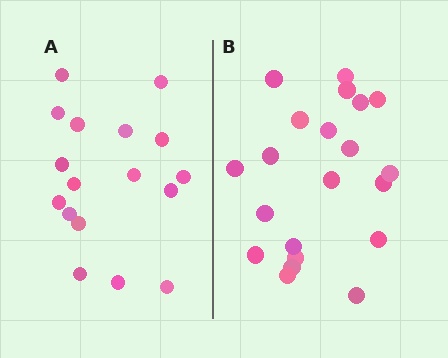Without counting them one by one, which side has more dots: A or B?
Region B (the right region) has more dots.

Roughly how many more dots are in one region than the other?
Region B has about 4 more dots than region A.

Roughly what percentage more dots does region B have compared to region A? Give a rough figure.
About 25% more.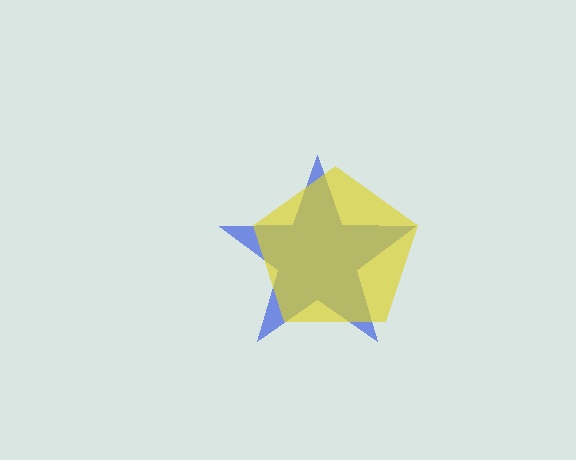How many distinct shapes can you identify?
There are 2 distinct shapes: a blue star, a yellow pentagon.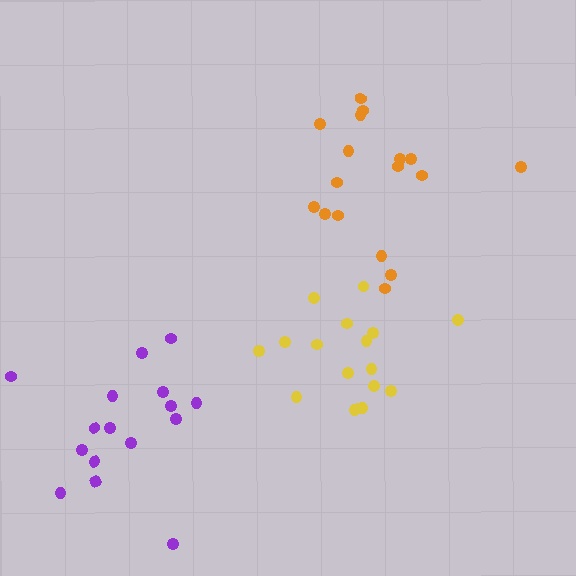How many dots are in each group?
Group 1: 17 dots, Group 2: 17 dots, Group 3: 16 dots (50 total).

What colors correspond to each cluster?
The clusters are colored: yellow, orange, purple.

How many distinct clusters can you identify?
There are 3 distinct clusters.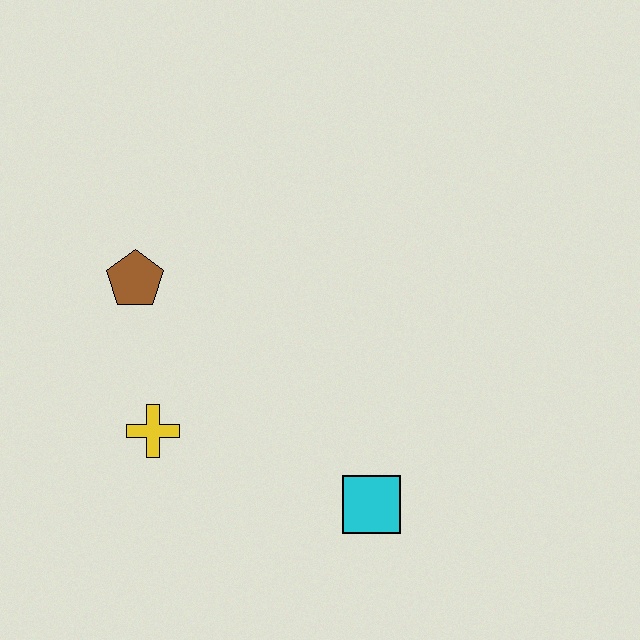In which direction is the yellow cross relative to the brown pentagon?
The yellow cross is below the brown pentagon.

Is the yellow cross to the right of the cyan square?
No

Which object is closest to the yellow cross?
The brown pentagon is closest to the yellow cross.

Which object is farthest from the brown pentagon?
The cyan square is farthest from the brown pentagon.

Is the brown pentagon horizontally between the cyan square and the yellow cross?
No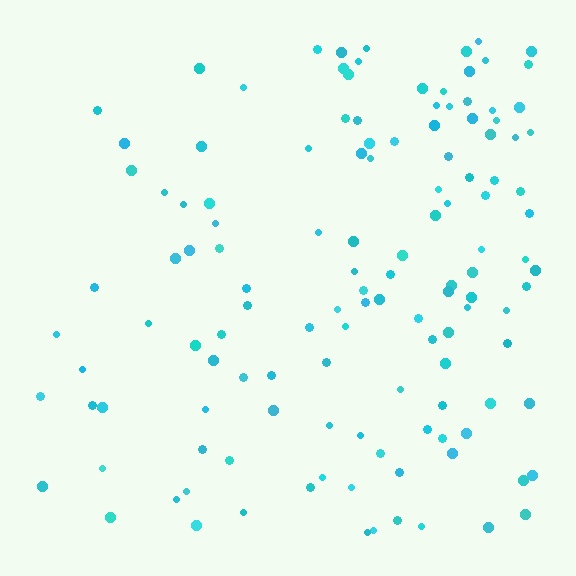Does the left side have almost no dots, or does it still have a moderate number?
Still a moderate number, just noticeably fewer than the right.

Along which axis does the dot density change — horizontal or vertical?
Horizontal.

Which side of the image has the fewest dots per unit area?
The left.